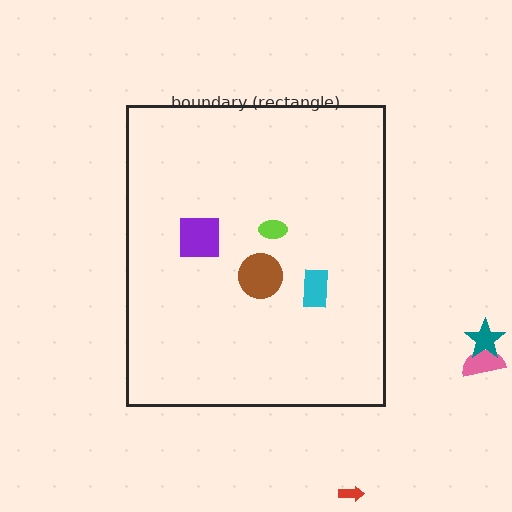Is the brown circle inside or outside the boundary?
Inside.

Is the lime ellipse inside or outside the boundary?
Inside.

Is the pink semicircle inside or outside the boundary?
Outside.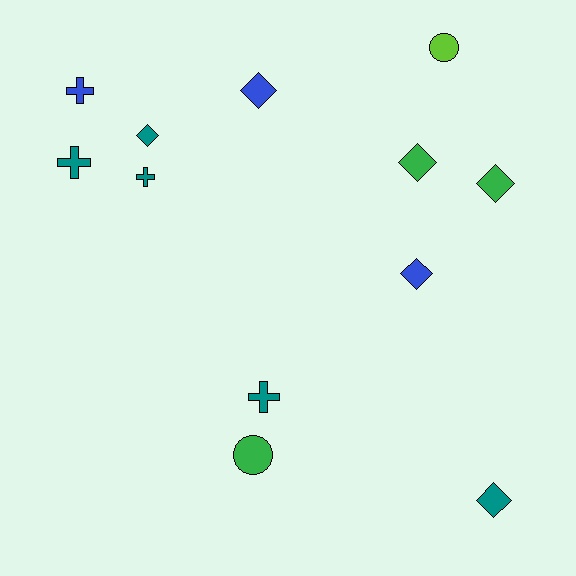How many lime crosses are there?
There are no lime crosses.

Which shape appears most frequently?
Diamond, with 6 objects.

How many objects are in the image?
There are 12 objects.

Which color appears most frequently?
Teal, with 5 objects.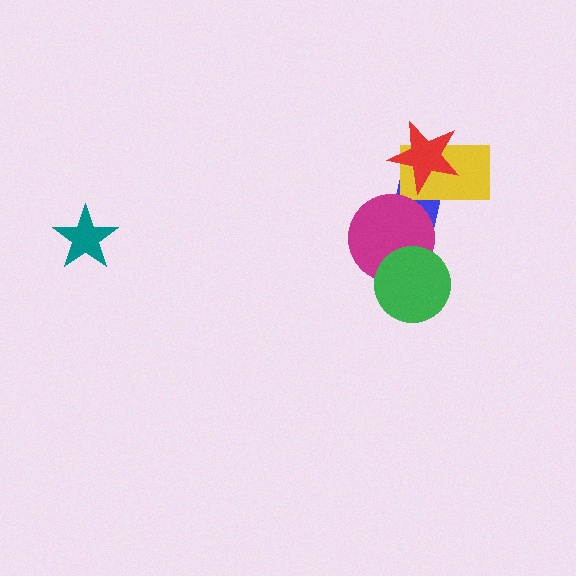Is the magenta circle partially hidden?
Yes, it is partially covered by another shape.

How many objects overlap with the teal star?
0 objects overlap with the teal star.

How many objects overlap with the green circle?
1 object overlaps with the green circle.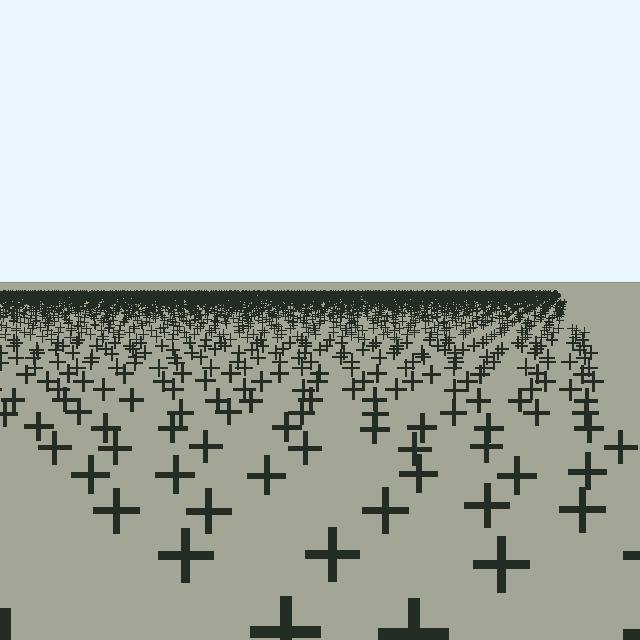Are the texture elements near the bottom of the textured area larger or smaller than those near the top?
Larger. Near the bottom, elements are closer to the viewer and appear at a bigger on-screen size.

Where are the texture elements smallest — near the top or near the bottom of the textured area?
Near the top.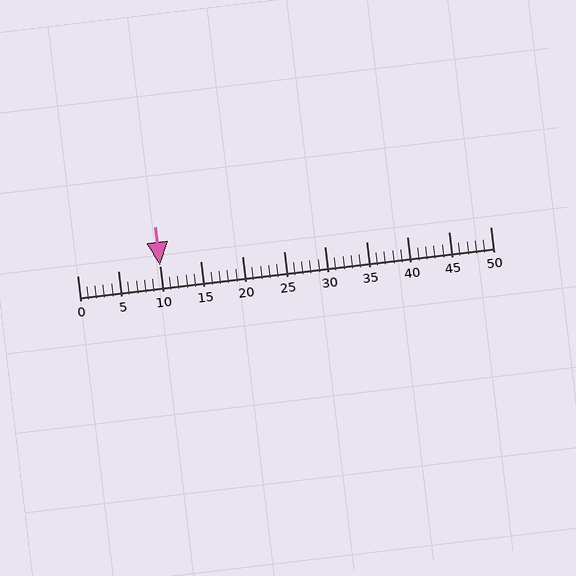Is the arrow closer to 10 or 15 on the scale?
The arrow is closer to 10.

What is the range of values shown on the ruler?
The ruler shows values from 0 to 50.